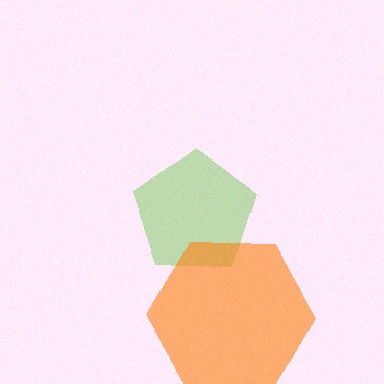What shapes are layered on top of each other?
The layered shapes are: a lime pentagon, an orange hexagon.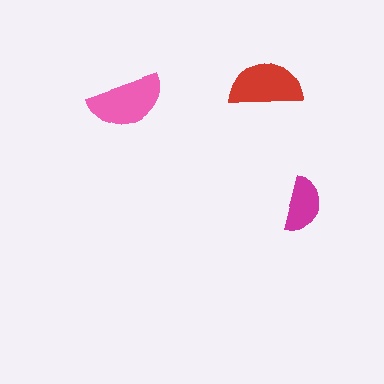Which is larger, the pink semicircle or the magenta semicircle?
The pink one.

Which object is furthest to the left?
The pink semicircle is leftmost.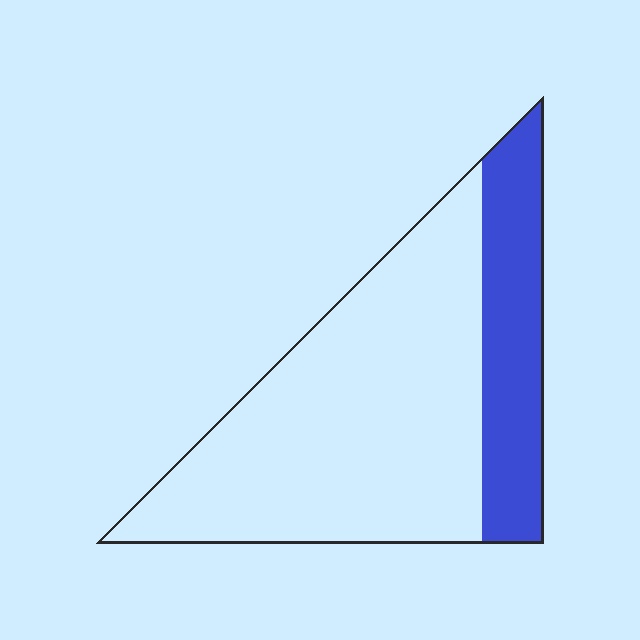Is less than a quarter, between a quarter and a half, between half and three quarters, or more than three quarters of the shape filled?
Between a quarter and a half.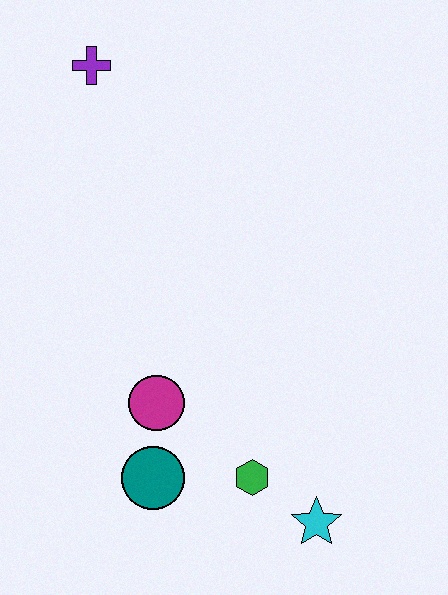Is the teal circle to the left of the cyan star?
Yes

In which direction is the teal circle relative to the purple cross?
The teal circle is below the purple cross.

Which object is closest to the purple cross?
The magenta circle is closest to the purple cross.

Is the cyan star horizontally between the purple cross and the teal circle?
No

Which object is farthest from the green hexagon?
The purple cross is farthest from the green hexagon.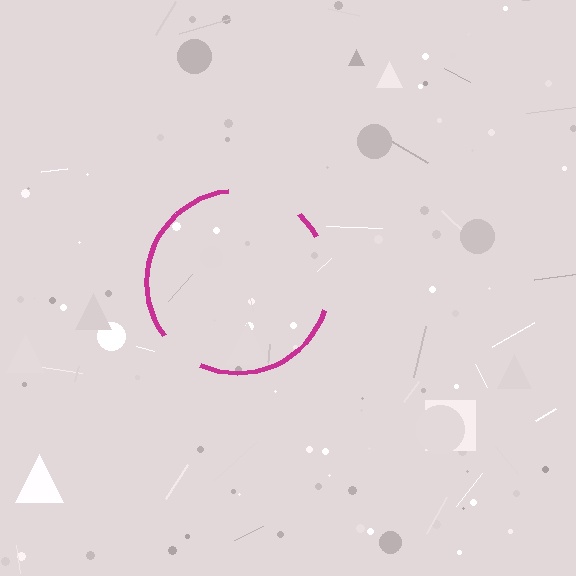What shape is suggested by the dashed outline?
The dashed outline suggests a circle.